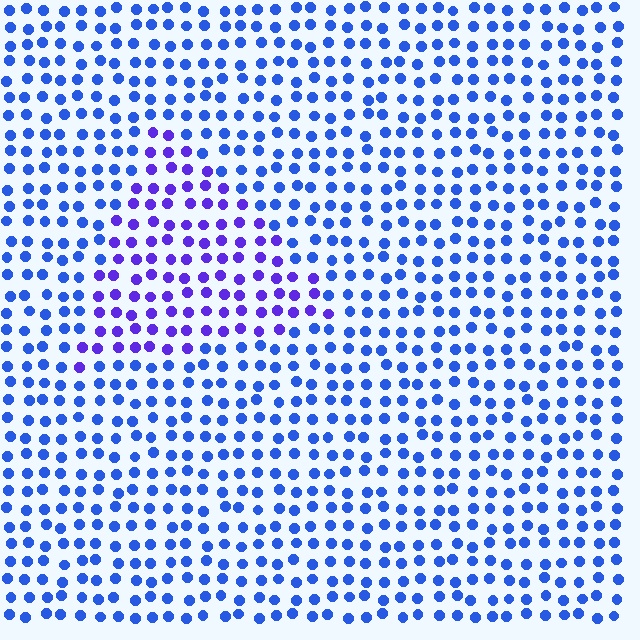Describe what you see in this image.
The image is filled with small blue elements in a uniform arrangement. A triangle-shaped region is visible where the elements are tinted to a slightly different hue, forming a subtle color boundary.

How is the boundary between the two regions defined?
The boundary is defined purely by a slight shift in hue (about 33 degrees). Spacing, size, and orientation are identical on both sides.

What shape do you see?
I see a triangle.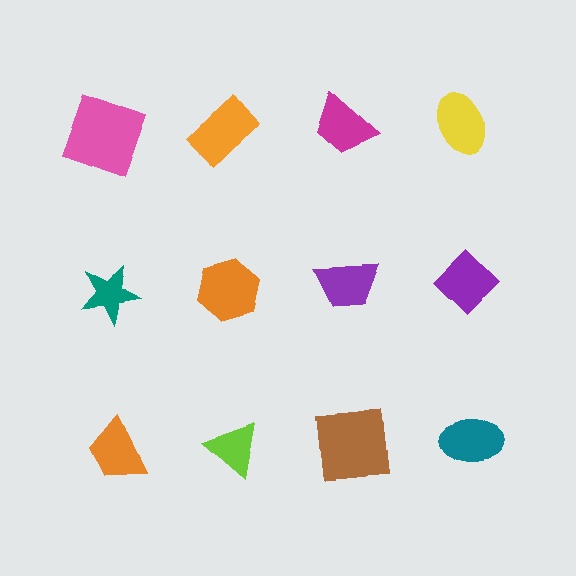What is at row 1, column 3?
A magenta trapezoid.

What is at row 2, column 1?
A teal star.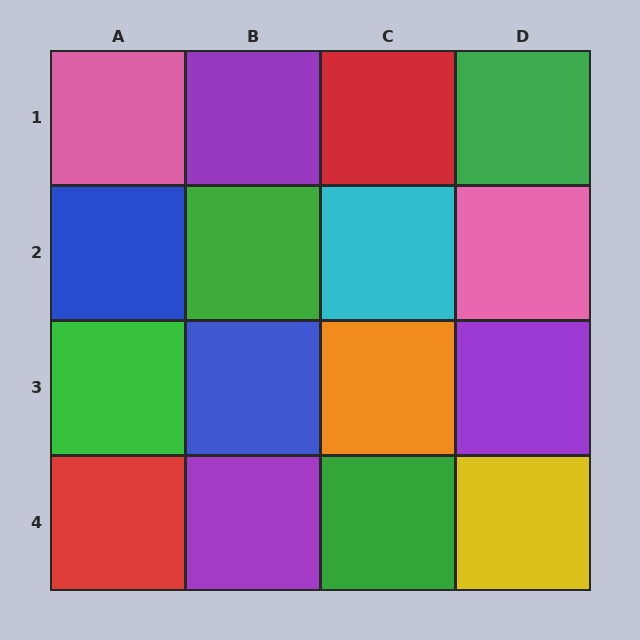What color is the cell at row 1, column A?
Pink.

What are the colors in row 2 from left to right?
Blue, green, cyan, pink.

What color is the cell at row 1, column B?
Purple.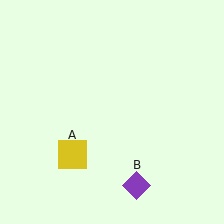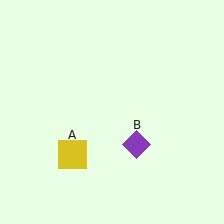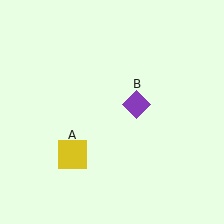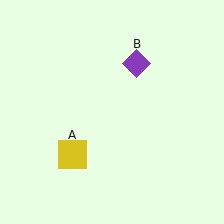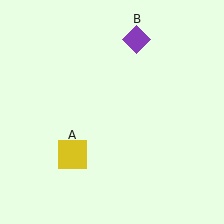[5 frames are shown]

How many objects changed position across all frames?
1 object changed position: purple diamond (object B).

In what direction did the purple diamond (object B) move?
The purple diamond (object B) moved up.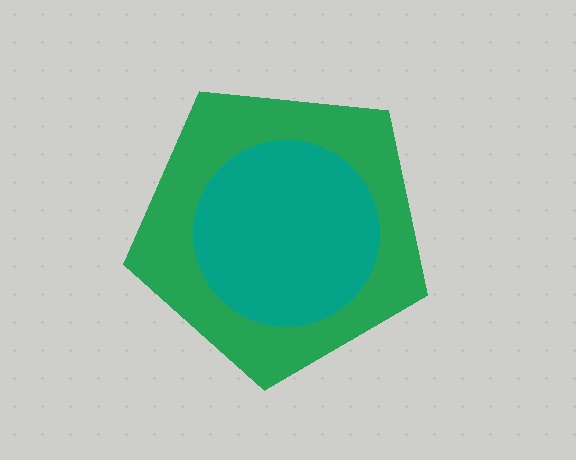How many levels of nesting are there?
2.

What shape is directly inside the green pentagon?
The teal circle.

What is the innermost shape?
The teal circle.